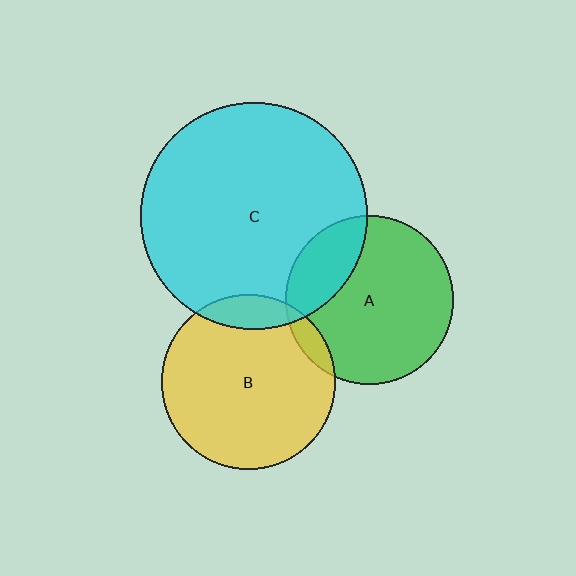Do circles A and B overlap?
Yes.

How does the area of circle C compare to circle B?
Approximately 1.7 times.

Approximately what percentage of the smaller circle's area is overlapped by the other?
Approximately 5%.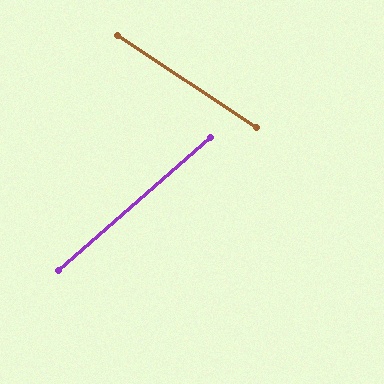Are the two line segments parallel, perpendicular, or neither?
Neither parallel nor perpendicular — they differ by about 75°.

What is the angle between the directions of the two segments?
Approximately 75 degrees.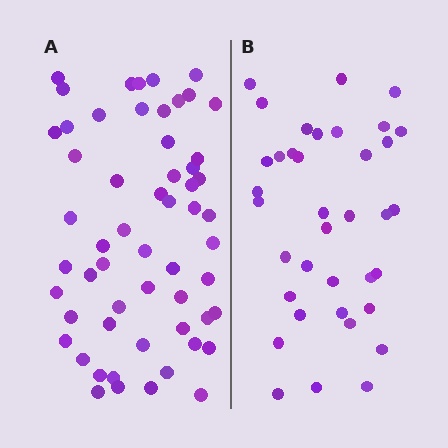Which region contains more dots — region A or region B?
Region A (the left region) has more dots.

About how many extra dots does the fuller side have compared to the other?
Region A has approximately 20 more dots than region B.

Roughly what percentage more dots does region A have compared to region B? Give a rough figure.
About 55% more.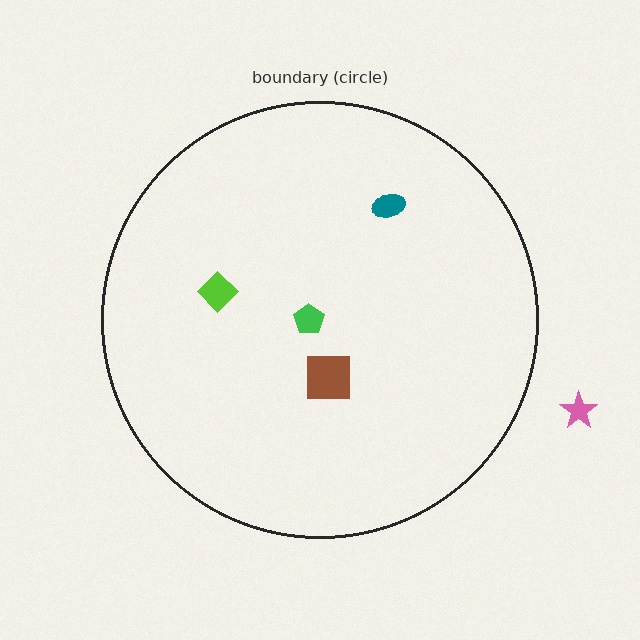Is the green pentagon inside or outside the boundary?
Inside.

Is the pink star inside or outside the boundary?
Outside.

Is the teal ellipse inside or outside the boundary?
Inside.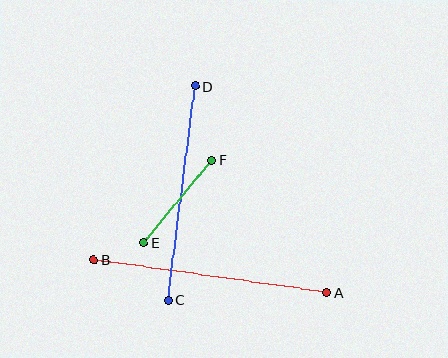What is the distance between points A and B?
The distance is approximately 235 pixels.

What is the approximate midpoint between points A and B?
The midpoint is at approximately (210, 276) pixels.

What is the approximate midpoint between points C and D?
The midpoint is at approximately (181, 193) pixels.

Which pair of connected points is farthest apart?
Points A and B are farthest apart.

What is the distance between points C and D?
The distance is approximately 215 pixels.